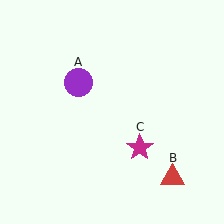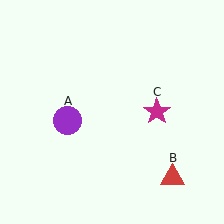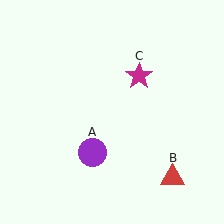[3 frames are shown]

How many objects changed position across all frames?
2 objects changed position: purple circle (object A), magenta star (object C).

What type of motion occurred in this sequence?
The purple circle (object A), magenta star (object C) rotated counterclockwise around the center of the scene.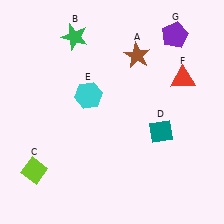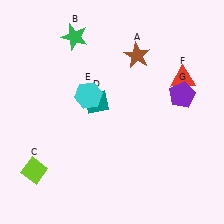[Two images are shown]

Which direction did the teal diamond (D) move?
The teal diamond (D) moved left.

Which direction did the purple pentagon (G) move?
The purple pentagon (G) moved down.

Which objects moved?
The objects that moved are: the teal diamond (D), the purple pentagon (G).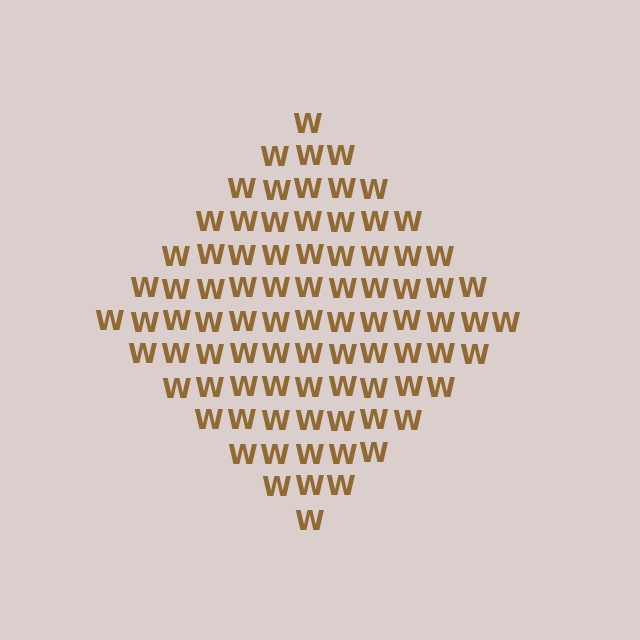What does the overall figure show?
The overall figure shows a diamond.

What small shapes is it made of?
It is made of small letter W's.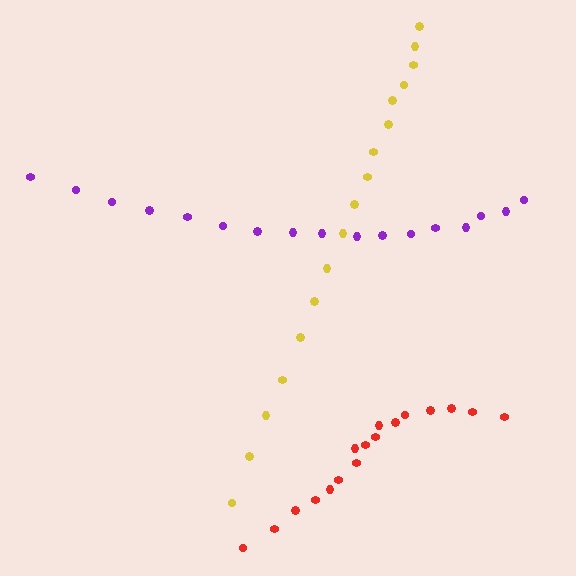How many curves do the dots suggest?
There are 3 distinct paths.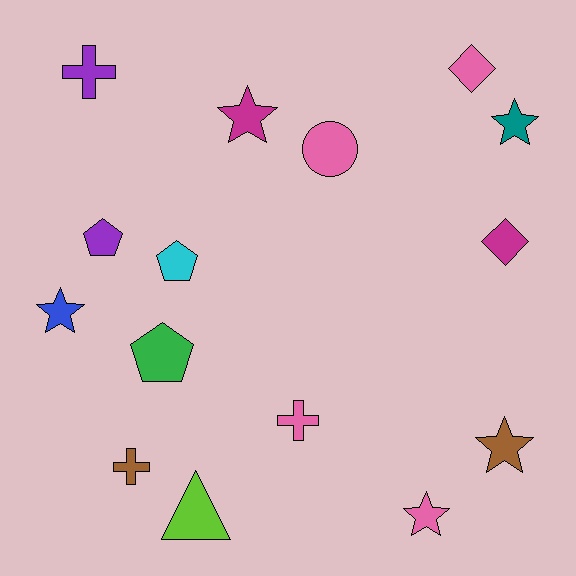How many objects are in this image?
There are 15 objects.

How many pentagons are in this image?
There are 3 pentagons.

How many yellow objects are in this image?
There are no yellow objects.